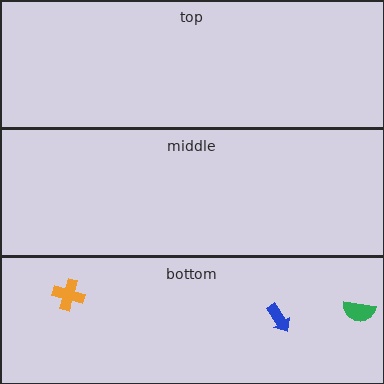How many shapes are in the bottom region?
3.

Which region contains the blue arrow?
The bottom region.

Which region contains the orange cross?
The bottom region.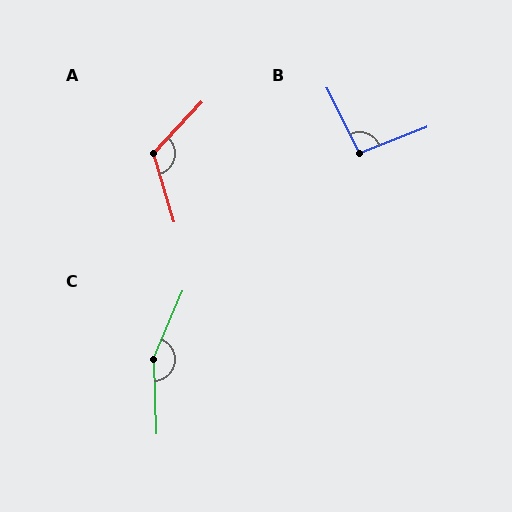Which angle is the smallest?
B, at approximately 95 degrees.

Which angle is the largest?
C, at approximately 155 degrees.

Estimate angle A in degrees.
Approximately 120 degrees.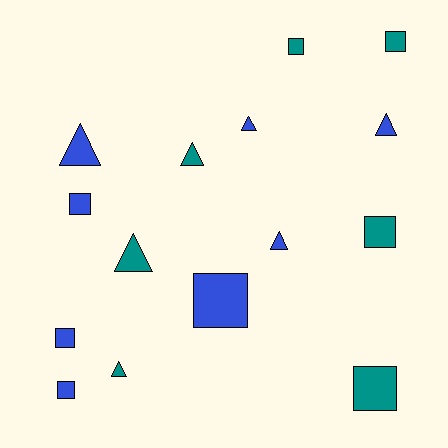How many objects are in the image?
There are 15 objects.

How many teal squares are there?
There are 4 teal squares.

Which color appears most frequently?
Blue, with 8 objects.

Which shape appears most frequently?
Square, with 8 objects.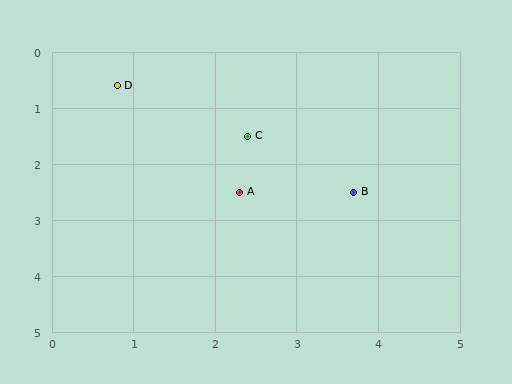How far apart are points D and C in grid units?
Points D and C are about 1.8 grid units apart.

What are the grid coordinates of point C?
Point C is at approximately (2.4, 1.5).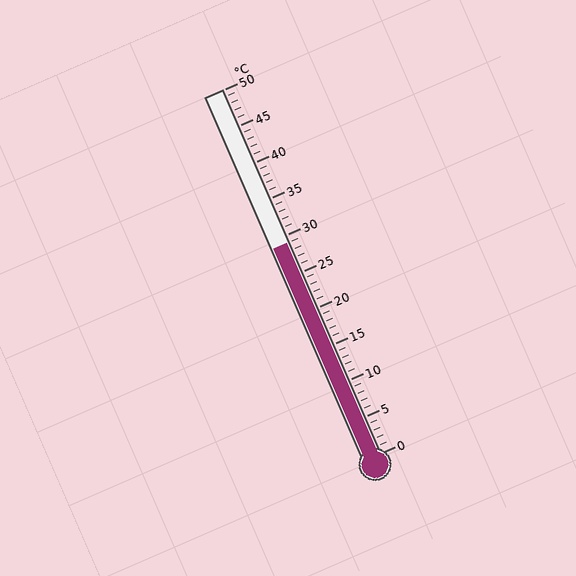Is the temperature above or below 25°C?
The temperature is above 25°C.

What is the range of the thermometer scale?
The thermometer scale ranges from 0°C to 50°C.